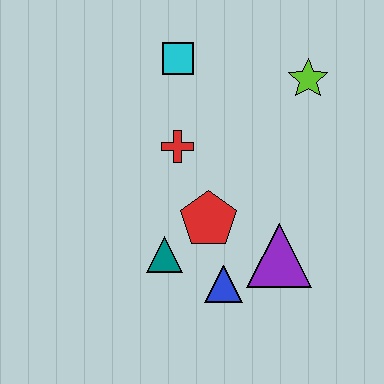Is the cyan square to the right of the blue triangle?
No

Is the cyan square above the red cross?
Yes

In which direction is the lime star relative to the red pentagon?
The lime star is above the red pentagon.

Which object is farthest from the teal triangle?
The lime star is farthest from the teal triangle.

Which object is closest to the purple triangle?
The blue triangle is closest to the purple triangle.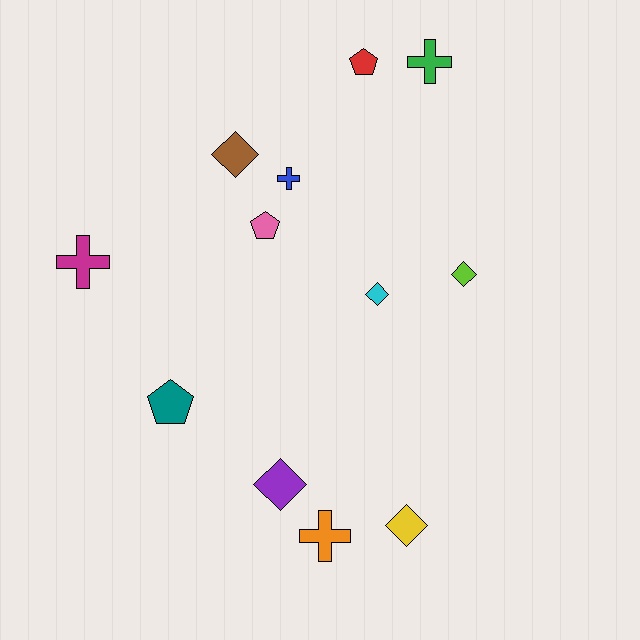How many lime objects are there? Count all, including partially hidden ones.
There is 1 lime object.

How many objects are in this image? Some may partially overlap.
There are 12 objects.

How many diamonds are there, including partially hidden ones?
There are 5 diamonds.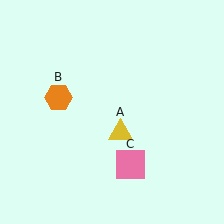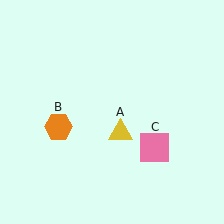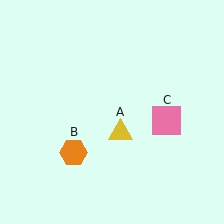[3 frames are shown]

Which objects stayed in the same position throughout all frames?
Yellow triangle (object A) remained stationary.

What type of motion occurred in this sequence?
The orange hexagon (object B), pink square (object C) rotated counterclockwise around the center of the scene.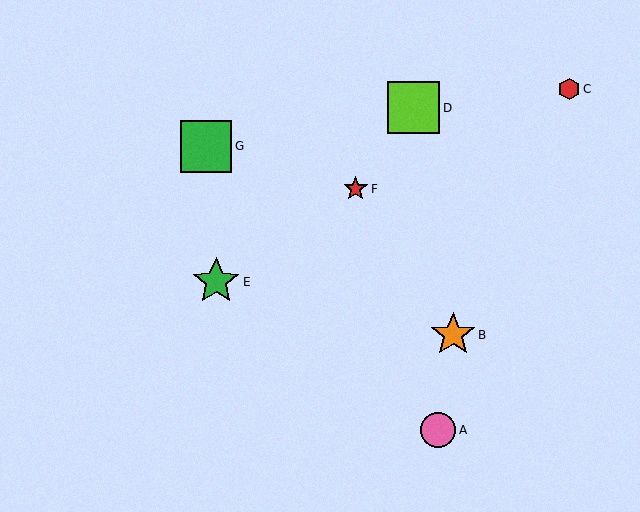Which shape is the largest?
The lime square (labeled D) is the largest.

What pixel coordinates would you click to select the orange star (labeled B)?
Click at (453, 335) to select the orange star B.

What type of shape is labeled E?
Shape E is a green star.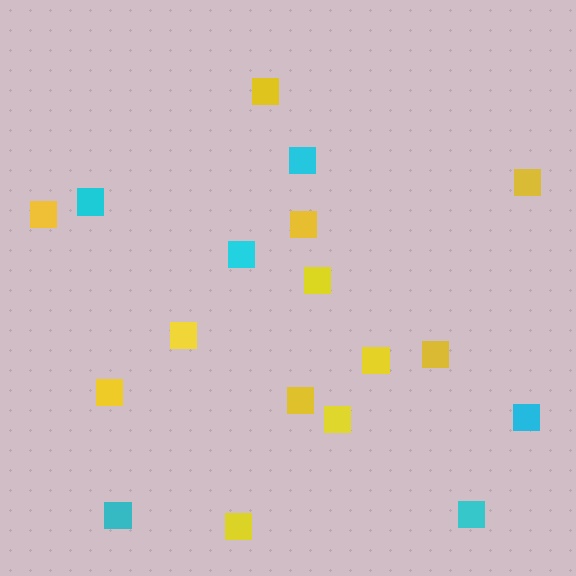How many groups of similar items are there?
There are 2 groups: one group of yellow squares (12) and one group of cyan squares (6).